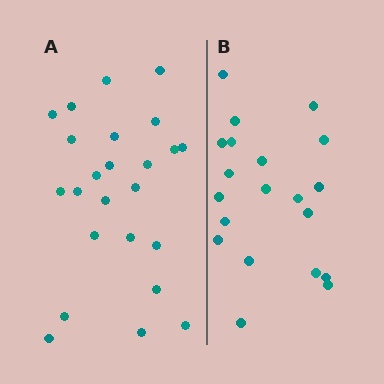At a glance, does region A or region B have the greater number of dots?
Region A (the left region) has more dots.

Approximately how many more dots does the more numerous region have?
Region A has about 4 more dots than region B.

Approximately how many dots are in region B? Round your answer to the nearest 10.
About 20 dots.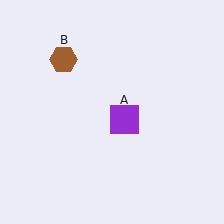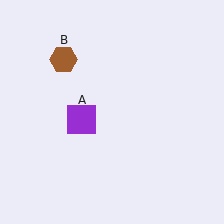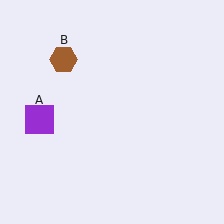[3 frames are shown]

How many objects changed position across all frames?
1 object changed position: purple square (object A).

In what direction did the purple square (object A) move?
The purple square (object A) moved left.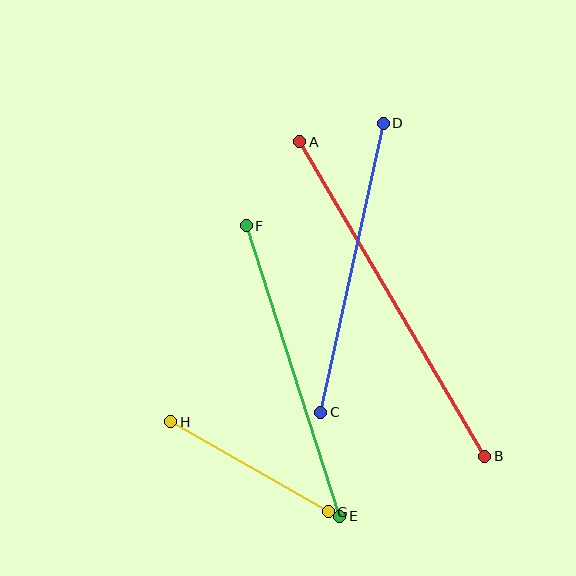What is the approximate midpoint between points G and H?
The midpoint is at approximately (249, 467) pixels.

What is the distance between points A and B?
The distance is approximately 365 pixels.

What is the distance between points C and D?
The distance is approximately 296 pixels.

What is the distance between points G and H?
The distance is approximately 182 pixels.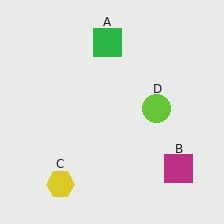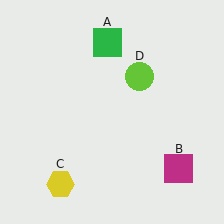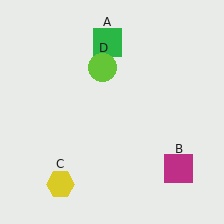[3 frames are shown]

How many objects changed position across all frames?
1 object changed position: lime circle (object D).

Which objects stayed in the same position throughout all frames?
Green square (object A) and magenta square (object B) and yellow hexagon (object C) remained stationary.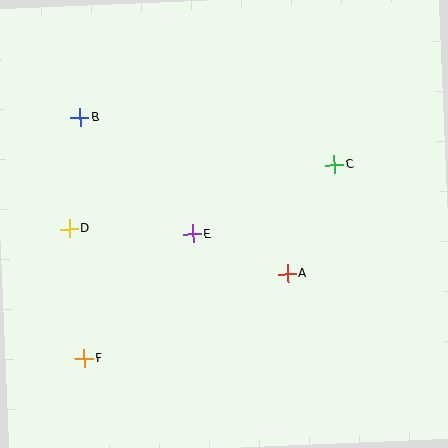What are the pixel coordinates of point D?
Point D is at (69, 229).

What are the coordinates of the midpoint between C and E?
The midpoint between C and E is at (264, 199).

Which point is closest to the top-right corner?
Point C is closest to the top-right corner.